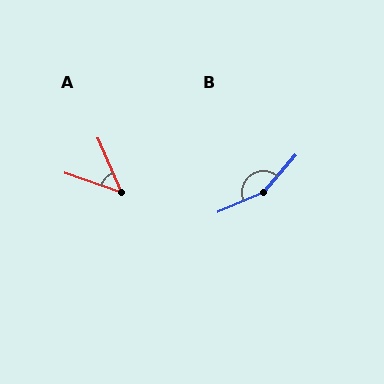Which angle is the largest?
B, at approximately 154 degrees.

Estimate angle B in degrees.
Approximately 154 degrees.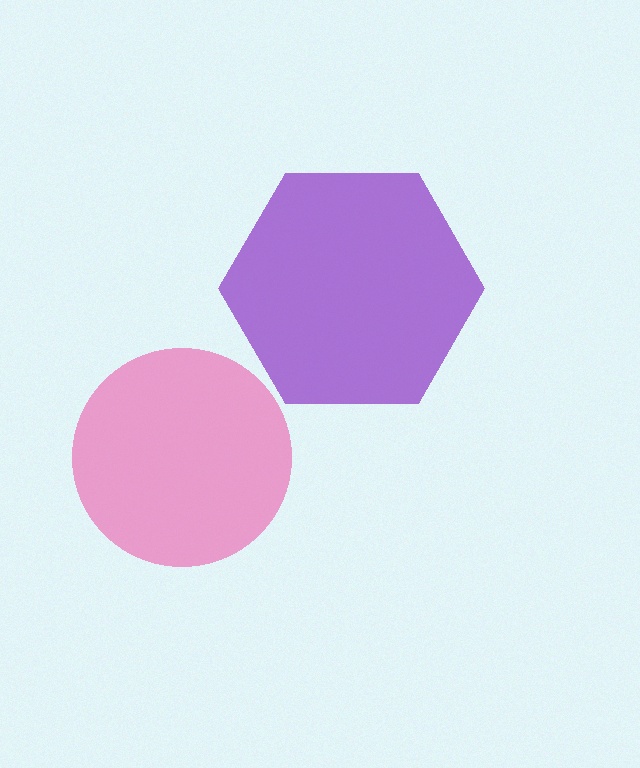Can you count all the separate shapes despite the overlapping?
Yes, there are 2 separate shapes.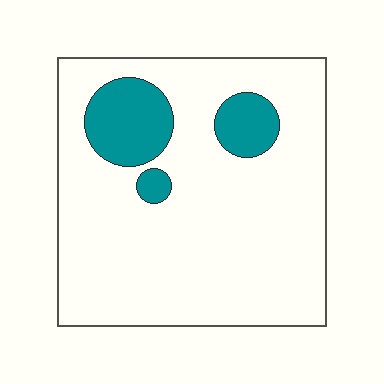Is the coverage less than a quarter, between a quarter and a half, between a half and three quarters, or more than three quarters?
Less than a quarter.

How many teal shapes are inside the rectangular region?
3.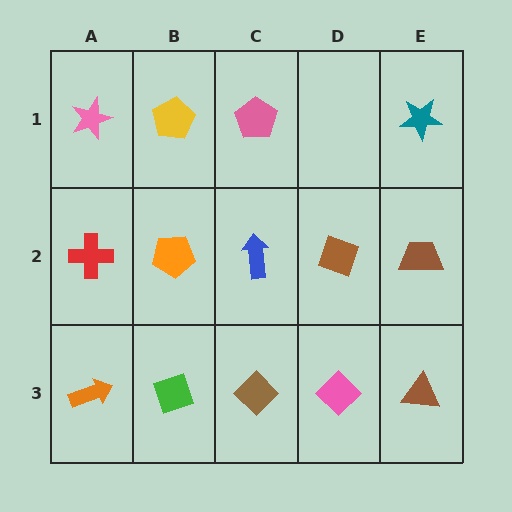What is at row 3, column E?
A brown triangle.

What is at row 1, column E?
A teal star.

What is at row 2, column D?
A brown diamond.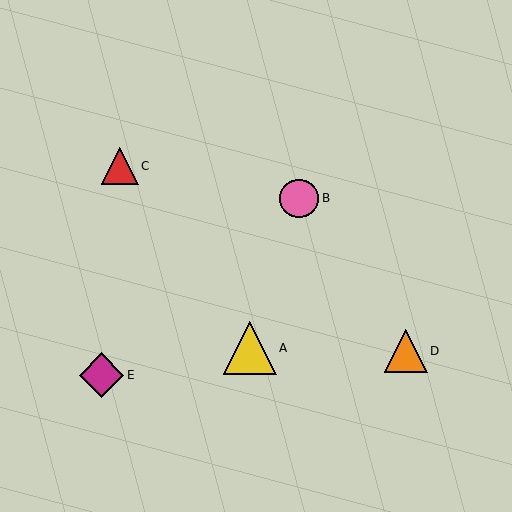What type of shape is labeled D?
Shape D is an orange triangle.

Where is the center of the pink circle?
The center of the pink circle is at (299, 198).